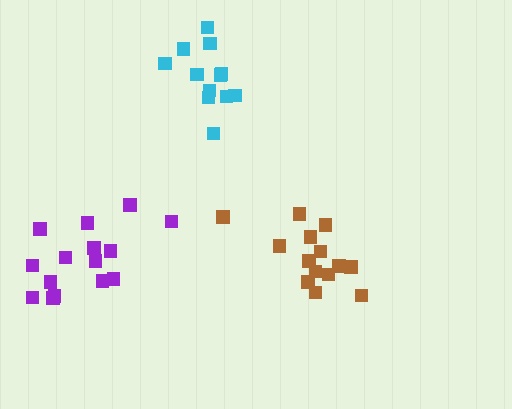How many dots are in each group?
Group 1: 12 dots, Group 2: 14 dots, Group 3: 15 dots (41 total).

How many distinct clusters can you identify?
There are 3 distinct clusters.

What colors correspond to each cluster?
The clusters are colored: cyan, brown, purple.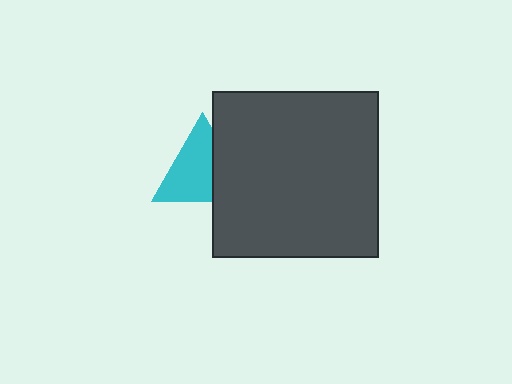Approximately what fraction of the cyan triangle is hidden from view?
Roughly 35% of the cyan triangle is hidden behind the dark gray square.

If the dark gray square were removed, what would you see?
You would see the complete cyan triangle.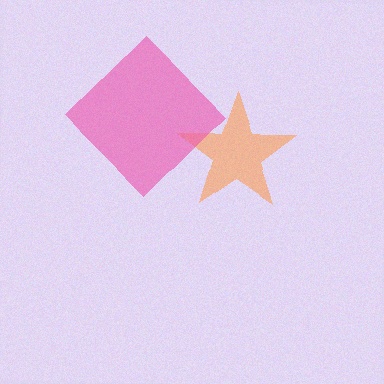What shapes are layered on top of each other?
The layered shapes are: an orange star, a pink diamond.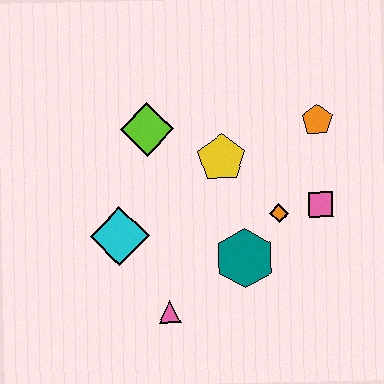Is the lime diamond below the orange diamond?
No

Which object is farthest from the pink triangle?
The orange pentagon is farthest from the pink triangle.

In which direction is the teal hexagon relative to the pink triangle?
The teal hexagon is to the right of the pink triangle.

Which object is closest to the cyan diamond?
The pink triangle is closest to the cyan diamond.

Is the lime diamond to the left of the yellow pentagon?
Yes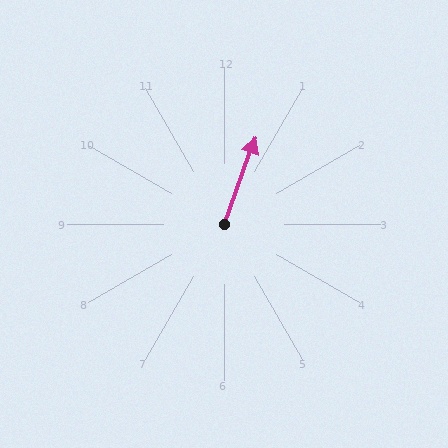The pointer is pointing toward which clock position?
Roughly 1 o'clock.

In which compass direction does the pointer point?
North.